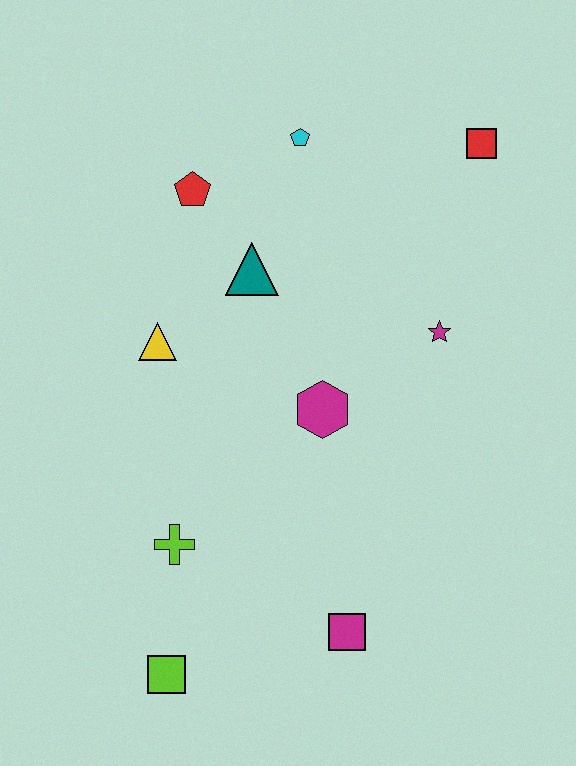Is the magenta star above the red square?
No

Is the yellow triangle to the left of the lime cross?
Yes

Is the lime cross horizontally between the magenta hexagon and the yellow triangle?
Yes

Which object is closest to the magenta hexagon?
The magenta star is closest to the magenta hexagon.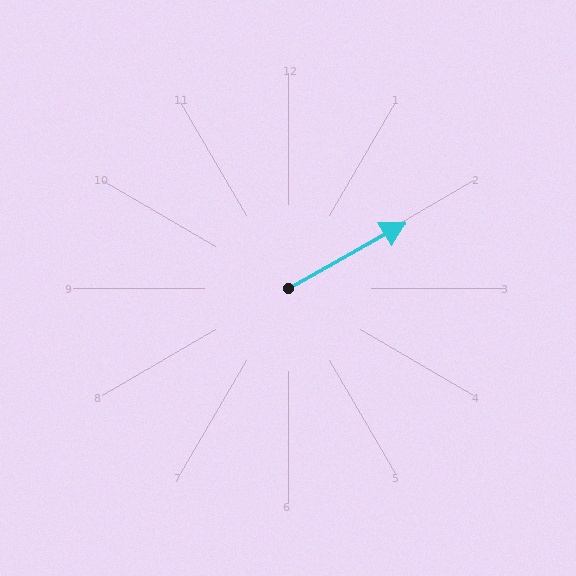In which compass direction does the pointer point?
Northeast.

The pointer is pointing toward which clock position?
Roughly 2 o'clock.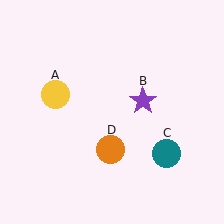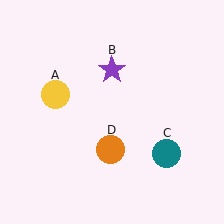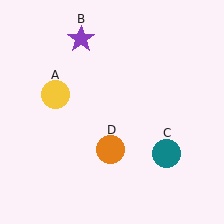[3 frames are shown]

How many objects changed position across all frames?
1 object changed position: purple star (object B).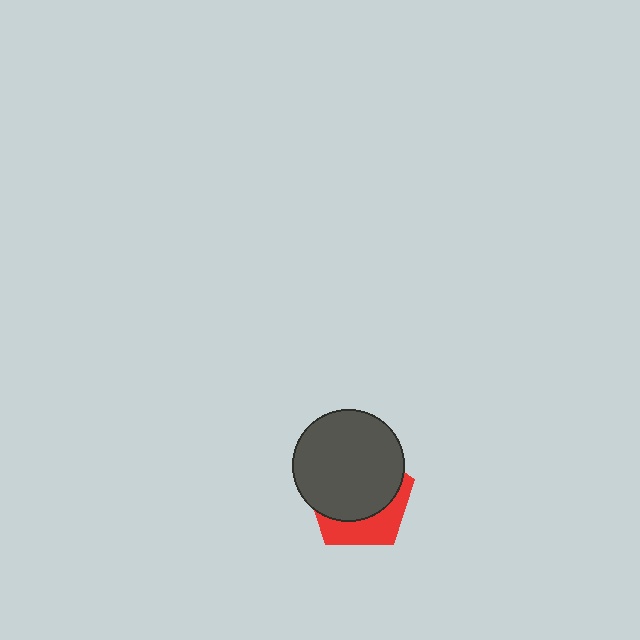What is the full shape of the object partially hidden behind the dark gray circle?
The partially hidden object is a red pentagon.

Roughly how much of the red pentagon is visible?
A small part of it is visible (roughly 34%).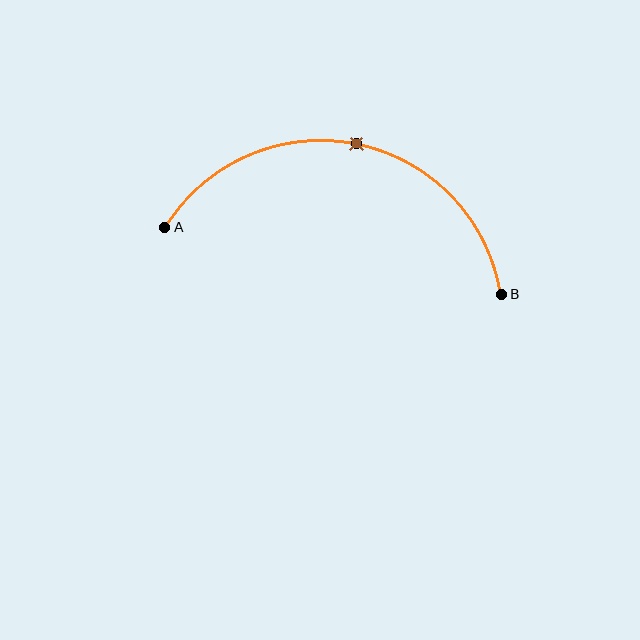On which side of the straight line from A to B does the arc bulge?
The arc bulges above the straight line connecting A and B.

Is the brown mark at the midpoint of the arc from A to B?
Yes. The brown mark lies on the arc at equal arc-length from both A and B — it is the arc midpoint.